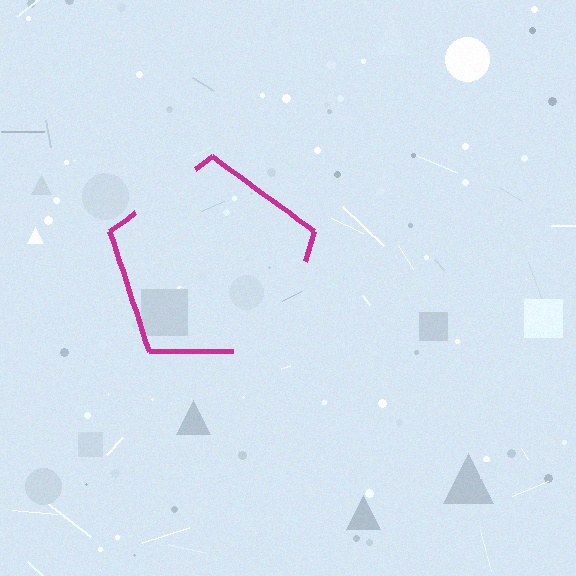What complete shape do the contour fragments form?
The contour fragments form a pentagon.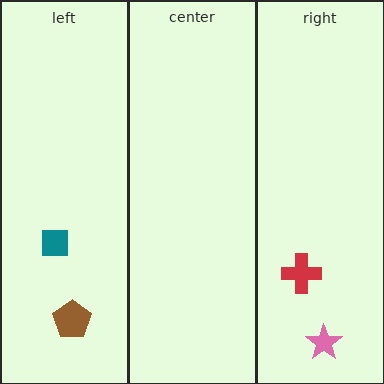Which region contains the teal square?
The left region.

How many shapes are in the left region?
2.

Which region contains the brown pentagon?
The left region.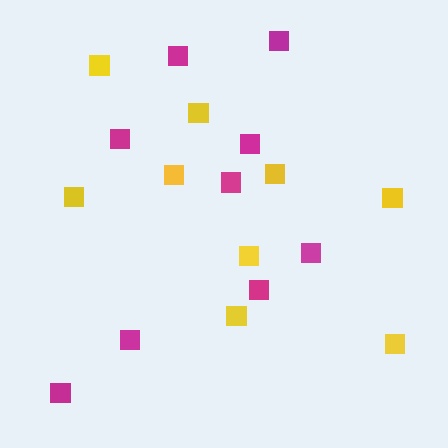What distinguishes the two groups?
There are 2 groups: one group of magenta squares (9) and one group of yellow squares (9).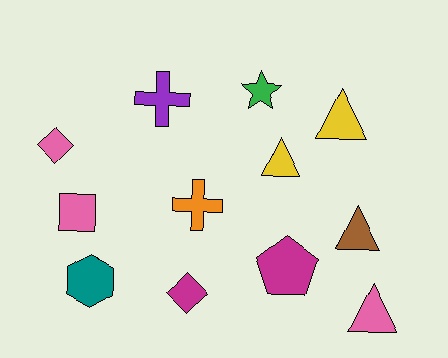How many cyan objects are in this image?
There are no cyan objects.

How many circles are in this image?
There are no circles.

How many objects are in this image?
There are 12 objects.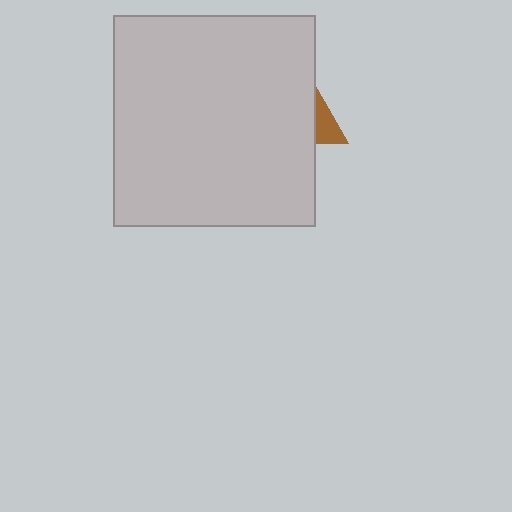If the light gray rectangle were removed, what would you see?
You would see the complete brown triangle.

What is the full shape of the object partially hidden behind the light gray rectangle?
The partially hidden object is a brown triangle.